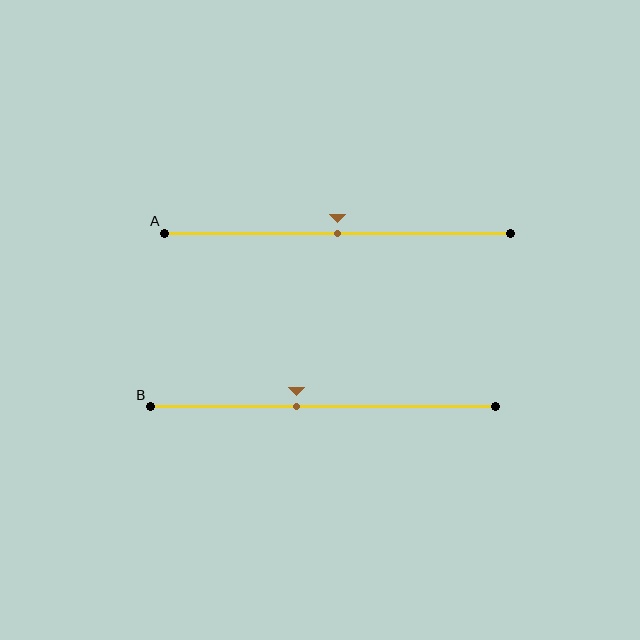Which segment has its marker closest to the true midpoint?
Segment A has its marker closest to the true midpoint.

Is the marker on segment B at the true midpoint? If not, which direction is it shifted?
No, the marker on segment B is shifted to the left by about 8% of the segment length.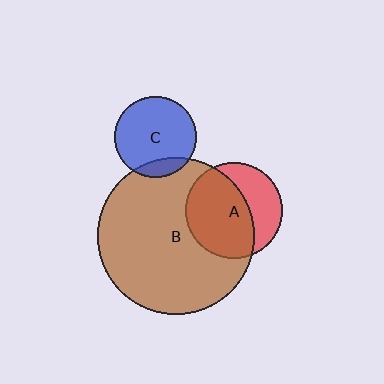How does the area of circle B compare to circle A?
Approximately 2.6 times.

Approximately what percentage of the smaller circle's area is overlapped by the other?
Approximately 15%.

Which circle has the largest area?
Circle B (brown).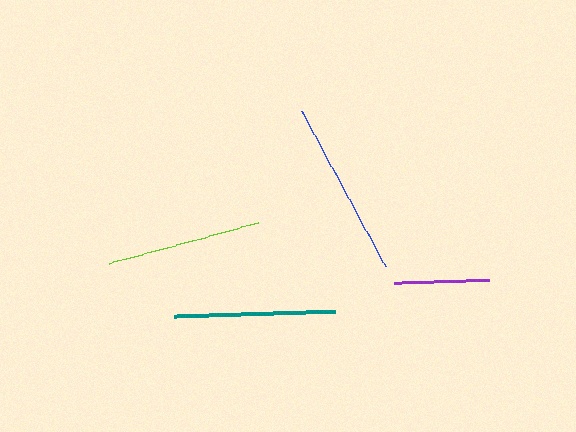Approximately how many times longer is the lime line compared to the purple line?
The lime line is approximately 1.6 times the length of the purple line.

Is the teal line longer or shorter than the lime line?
The teal line is longer than the lime line.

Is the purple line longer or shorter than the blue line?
The blue line is longer than the purple line.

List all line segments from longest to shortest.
From longest to shortest: blue, teal, lime, purple.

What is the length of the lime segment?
The lime segment is approximately 155 pixels long.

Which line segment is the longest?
The blue line is the longest at approximately 176 pixels.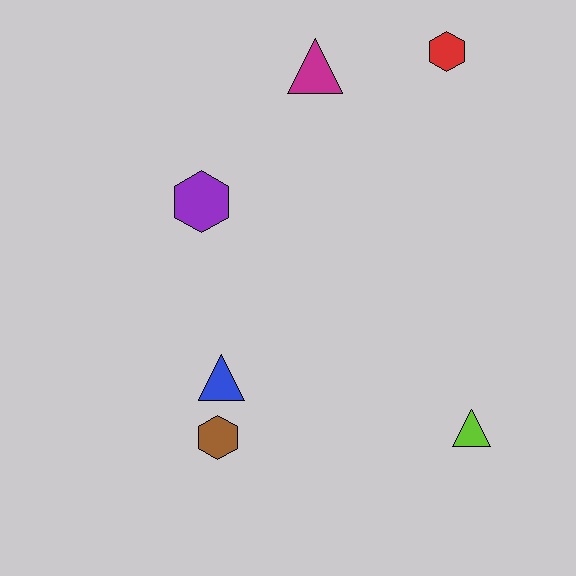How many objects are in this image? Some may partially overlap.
There are 6 objects.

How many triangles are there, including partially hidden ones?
There are 3 triangles.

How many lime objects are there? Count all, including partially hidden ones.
There is 1 lime object.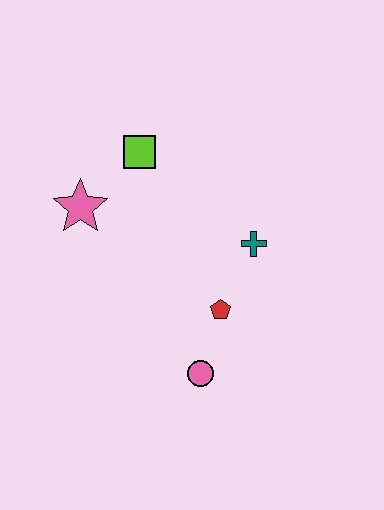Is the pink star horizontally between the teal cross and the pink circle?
No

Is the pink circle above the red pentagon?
No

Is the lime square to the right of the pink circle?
No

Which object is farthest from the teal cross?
The pink star is farthest from the teal cross.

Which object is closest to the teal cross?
The red pentagon is closest to the teal cross.